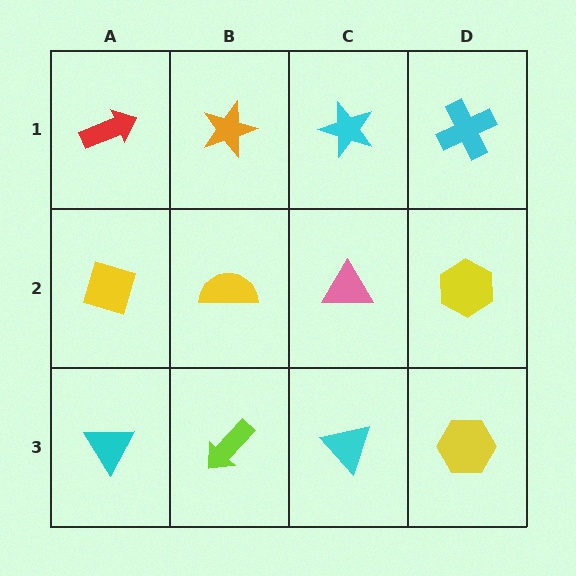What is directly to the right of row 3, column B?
A cyan triangle.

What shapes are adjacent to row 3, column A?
A yellow diamond (row 2, column A), a lime arrow (row 3, column B).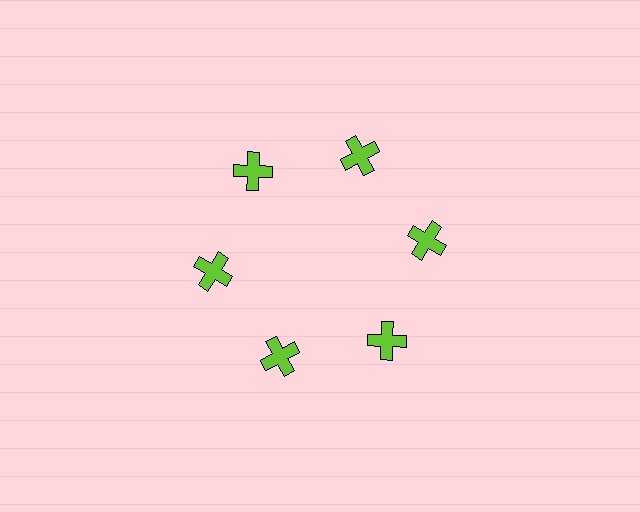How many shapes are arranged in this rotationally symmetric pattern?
There are 6 shapes, arranged in 6 groups of 1.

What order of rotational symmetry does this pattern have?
This pattern has 6-fold rotational symmetry.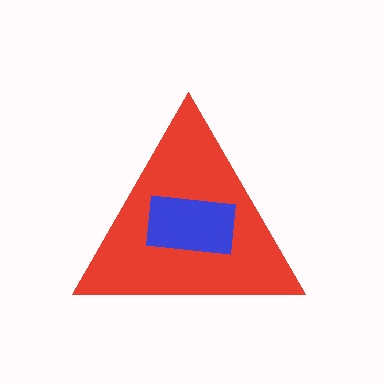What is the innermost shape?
The blue rectangle.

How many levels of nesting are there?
2.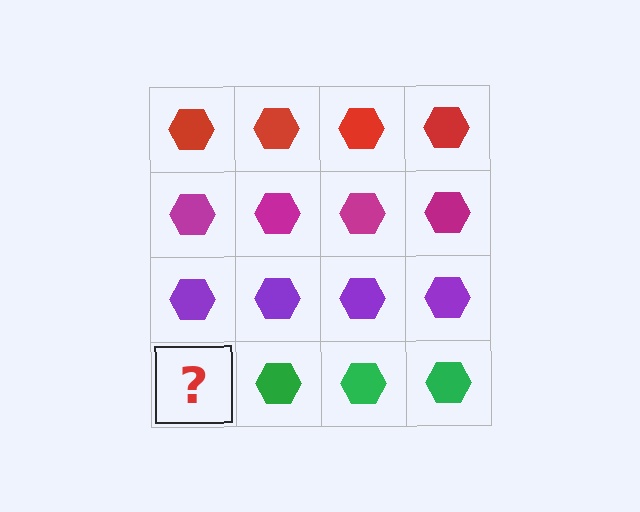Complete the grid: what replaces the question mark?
The question mark should be replaced with a green hexagon.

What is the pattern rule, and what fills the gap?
The rule is that each row has a consistent color. The gap should be filled with a green hexagon.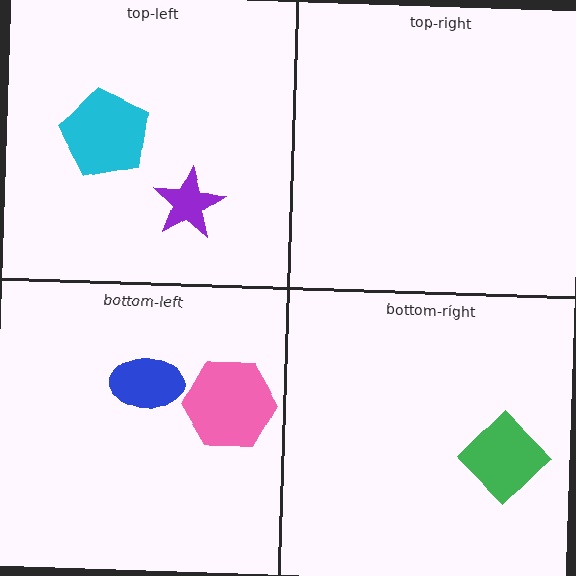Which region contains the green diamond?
The bottom-right region.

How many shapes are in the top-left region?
2.